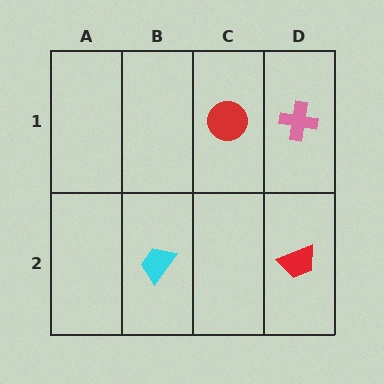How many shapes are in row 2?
2 shapes.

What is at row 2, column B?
A cyan trapezoid.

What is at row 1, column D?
A pink cross.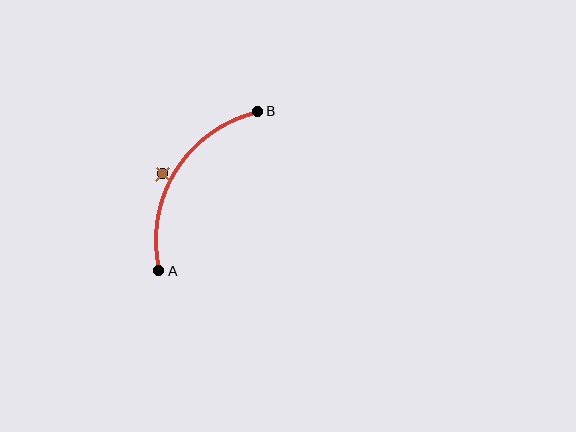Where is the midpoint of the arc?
The arc midpoint is the point on the curve farthest from the straight line joining A and B. It sits to the left of that line.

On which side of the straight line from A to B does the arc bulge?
The arc bulges to the left of the straight line connecting A and B.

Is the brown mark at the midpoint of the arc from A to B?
No — the brown mark does not lie on the arc at all. It sits slightly outside the curve.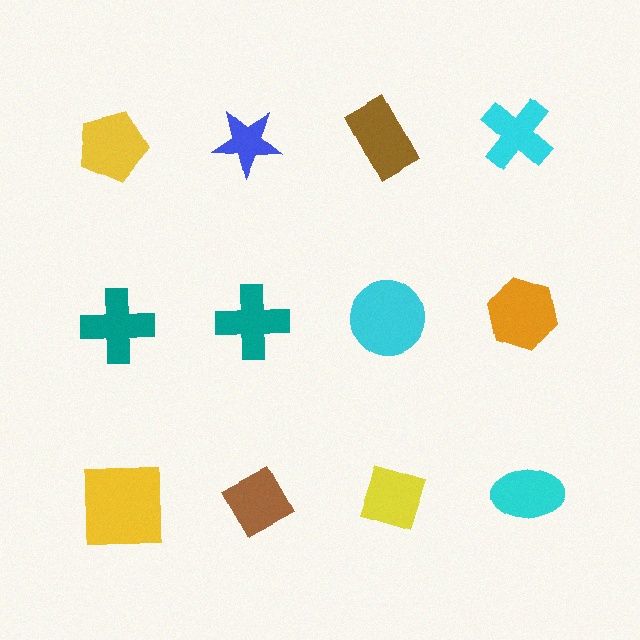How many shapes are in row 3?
4 shapes.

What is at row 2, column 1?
A teal cross.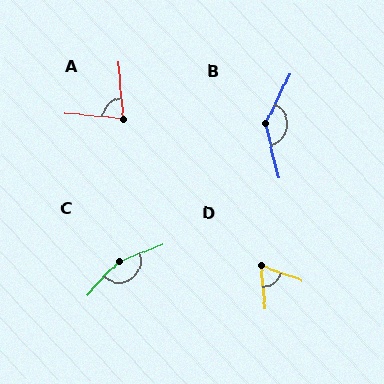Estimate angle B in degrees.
Approximately 141 degrees.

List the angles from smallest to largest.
D (65°), A (80°), B (141°), C (155°).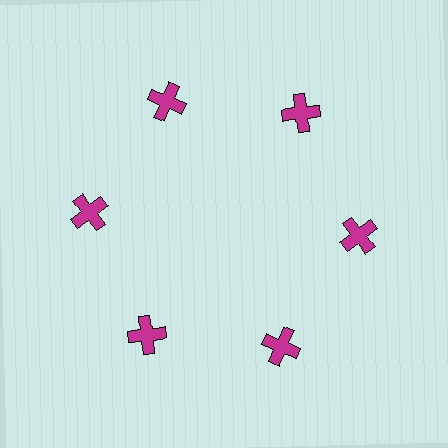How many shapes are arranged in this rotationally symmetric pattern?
There are 6 shapes, arranged in 6 groups of 1.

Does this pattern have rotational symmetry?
Yes, this pattern has 6-fold rotational symmetry. It looks the same after rotating 60 degrees around the center.